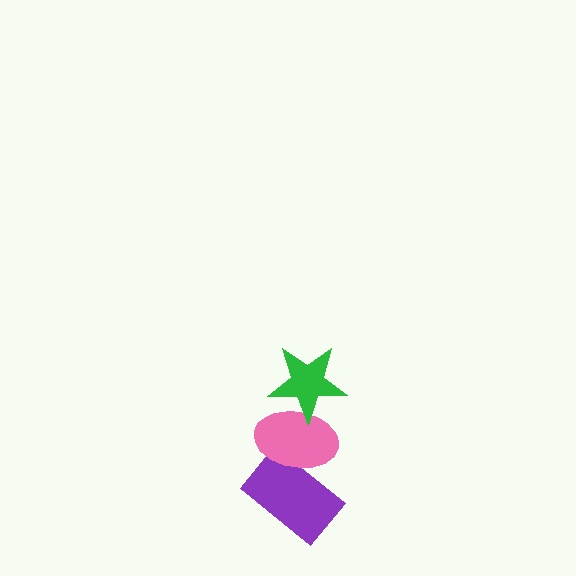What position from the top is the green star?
The green star is 1st from the top.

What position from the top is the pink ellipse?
The pink ellipse is 2nd from the top.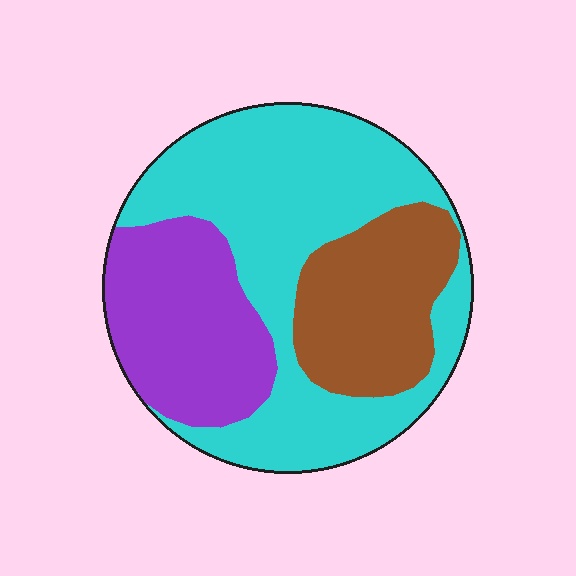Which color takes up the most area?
Cyan, at roughly 50%.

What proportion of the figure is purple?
Purple covers 25% of the figure.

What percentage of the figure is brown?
Brown takes up between a sixth and a third of the figure.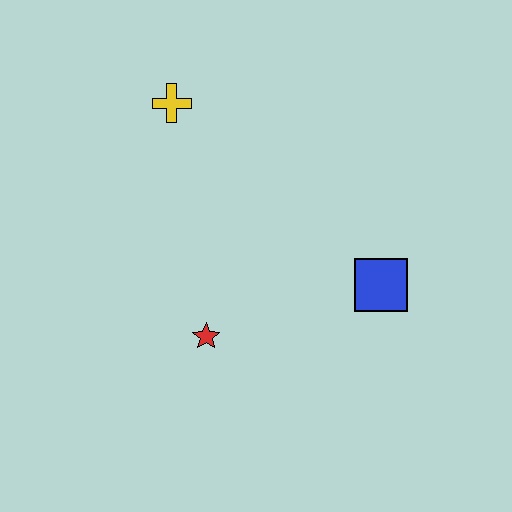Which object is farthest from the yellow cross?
The blue square is farthest from the yellow cross.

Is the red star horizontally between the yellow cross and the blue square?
Yes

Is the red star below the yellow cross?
Yes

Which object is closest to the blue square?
The red star is closest to the blue square.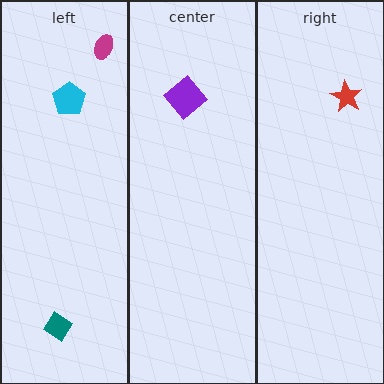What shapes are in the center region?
The purple diamond.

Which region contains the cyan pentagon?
The left region.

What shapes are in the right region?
The red star.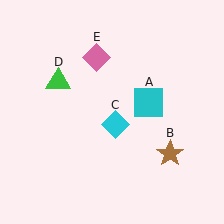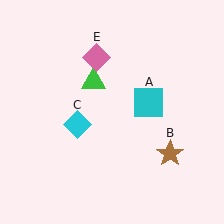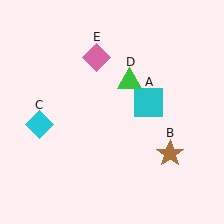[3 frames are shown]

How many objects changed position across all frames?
2 objects changed position: cyan diamond (object C), green triangle (object D).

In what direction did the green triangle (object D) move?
The green triangle (object D) moved right.